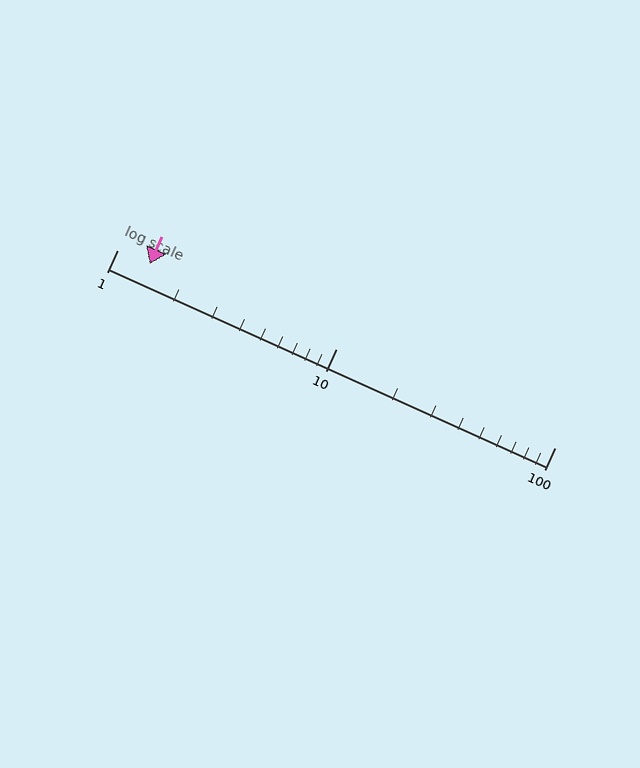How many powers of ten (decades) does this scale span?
The scale spans 2 decades, from 1 to 100.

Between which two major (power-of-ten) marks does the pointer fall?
The pointer is between 1 and 10.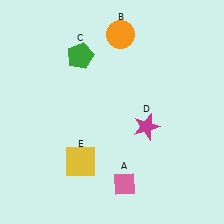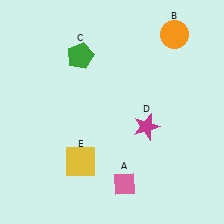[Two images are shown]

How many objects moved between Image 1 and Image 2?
1 object moved between the two images.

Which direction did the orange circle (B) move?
The orange circle (B) moved right.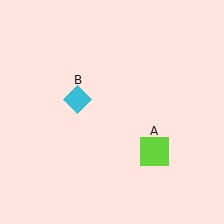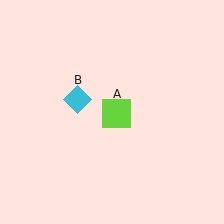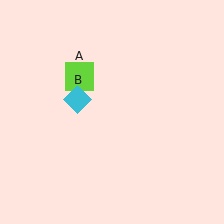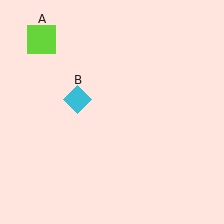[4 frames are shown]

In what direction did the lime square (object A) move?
The lime square (object A) moved up and to the left.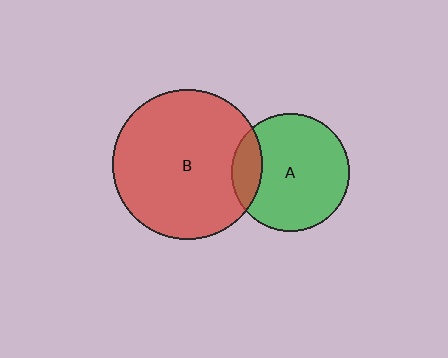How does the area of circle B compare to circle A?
Approximately 1.6 times.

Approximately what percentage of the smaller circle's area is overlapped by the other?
Approximately 15%.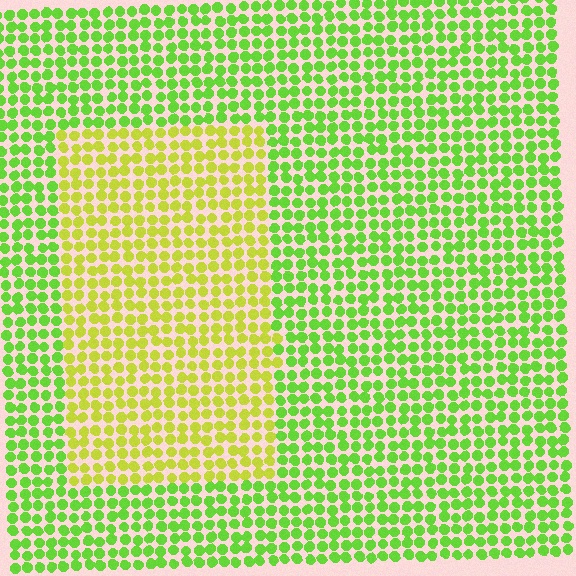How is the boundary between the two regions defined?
The boundary is defined purely by a slight shift in hue (about 35 degrees). Spacing, size, and orientation are identical on both sides.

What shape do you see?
I see a rectangle.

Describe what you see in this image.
The image is filled with small lime elements in a uniform arrangement. A rectangle-shaped region is visible where the elements are tinted to a slightly different hue, forming a subtle color boundary.